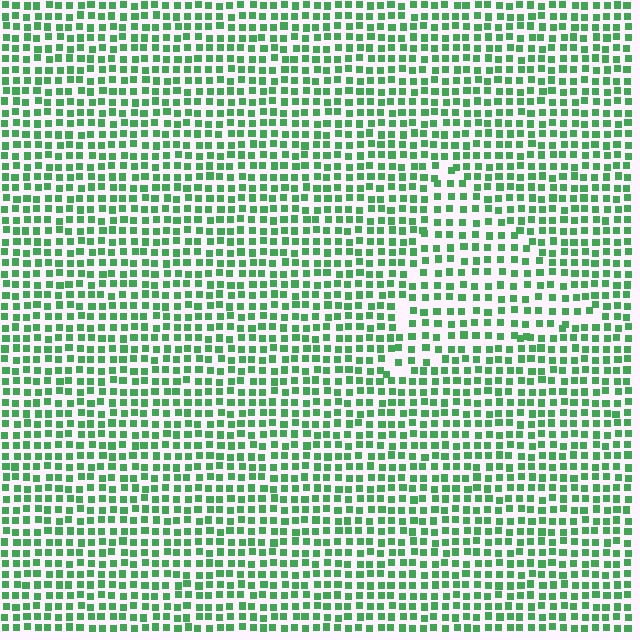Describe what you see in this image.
The image contains small green elements arranged at two different densities. A triangle-shaped region is visible where the elements are less densely packed than the surrounding area.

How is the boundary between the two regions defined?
The boundary is defined by a change in element density (approximately 1.4x ratio). All elements are the same color, size, and shape.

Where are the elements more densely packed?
The elements are more densely packed outside the triangle boundary.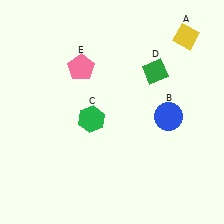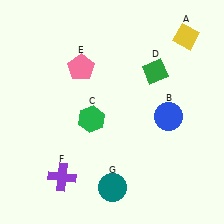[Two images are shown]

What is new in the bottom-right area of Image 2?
A teal circle (G) was added in the bottom-right area of Image 2.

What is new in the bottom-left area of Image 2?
A purple cross (F) was added in the bottom-left area of Image 2.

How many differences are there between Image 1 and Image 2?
There are 2 differences between the two images.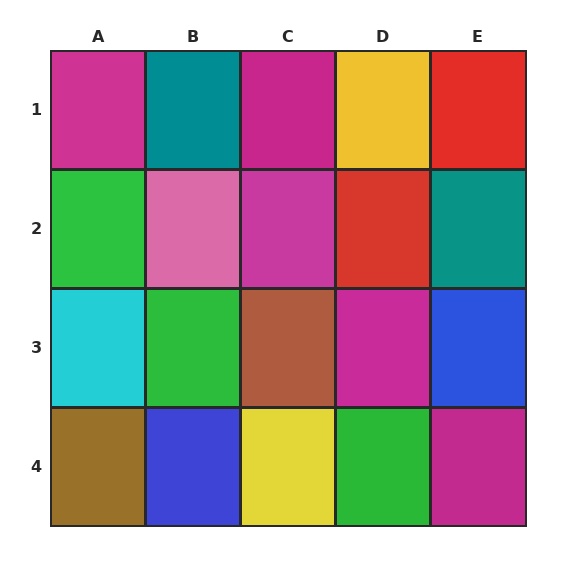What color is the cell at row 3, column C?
Brown.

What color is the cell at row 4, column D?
Green.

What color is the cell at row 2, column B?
Pink.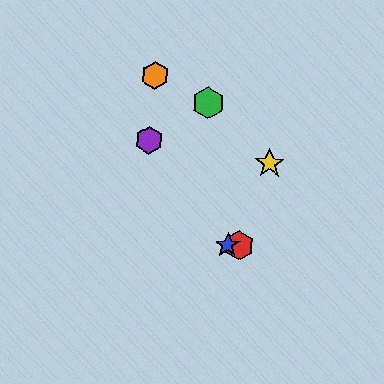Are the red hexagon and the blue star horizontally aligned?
Yes, both are at y≈245.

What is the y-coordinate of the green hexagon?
The green hexagon is at y≈103.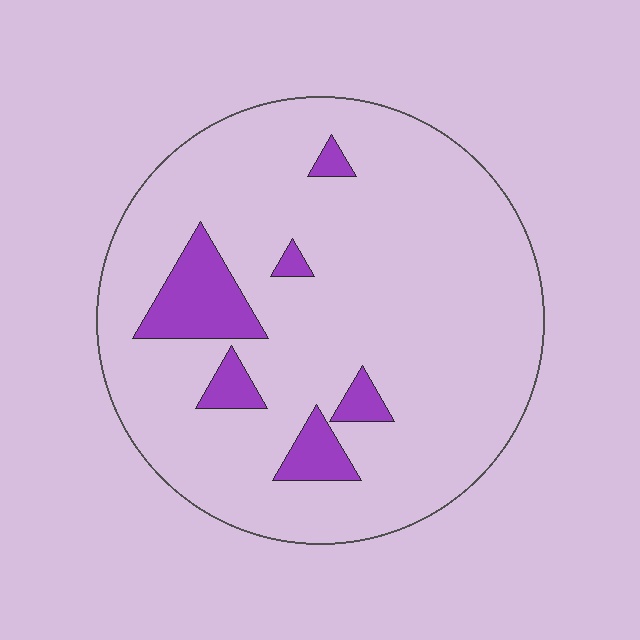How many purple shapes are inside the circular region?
6.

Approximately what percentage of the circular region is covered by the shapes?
Approximately 10%.